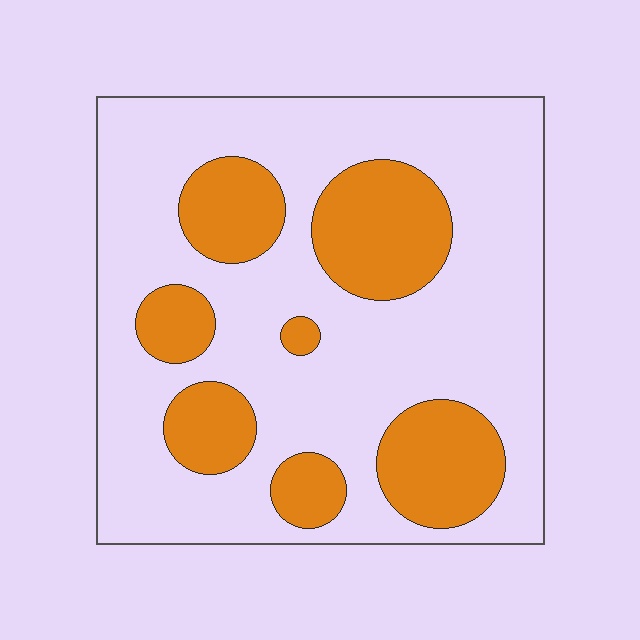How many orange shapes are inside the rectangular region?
7.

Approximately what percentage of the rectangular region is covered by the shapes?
Approximately 30%.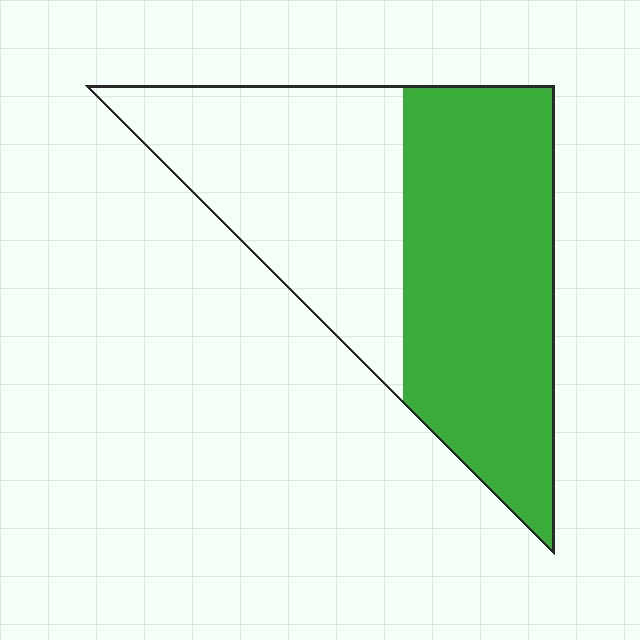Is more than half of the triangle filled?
Yes.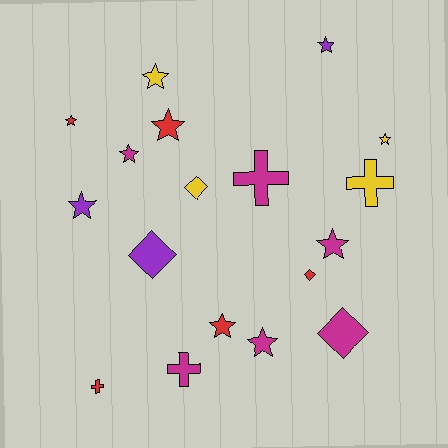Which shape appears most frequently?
Star, with 10 objects.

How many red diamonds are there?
There is 1 red diamond.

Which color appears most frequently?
Magenta, with 6 objects.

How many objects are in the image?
There are 18 objects.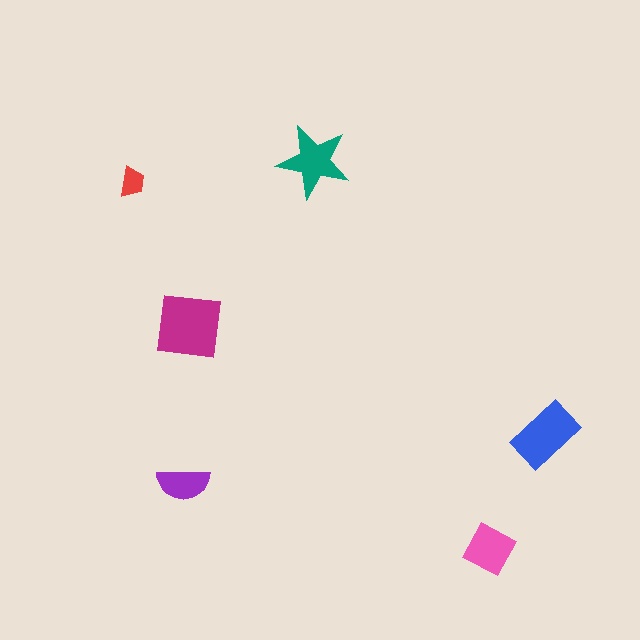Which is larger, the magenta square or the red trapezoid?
The magenta square.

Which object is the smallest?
The red trapezoid.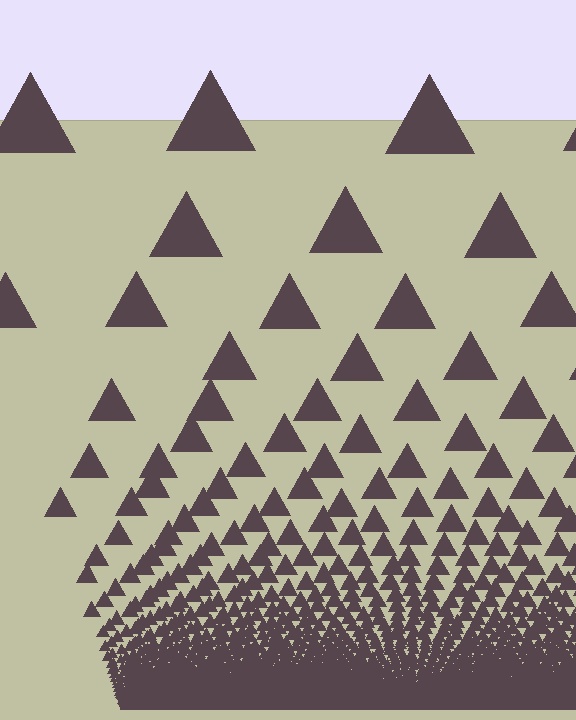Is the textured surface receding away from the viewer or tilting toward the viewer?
The surface appears to tilt toward the viewer. Texture elements get larger and sparser toward the top.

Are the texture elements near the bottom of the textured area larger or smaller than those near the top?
Smaller. The gradient is inverted — elements near the bottom are smaller and denser.